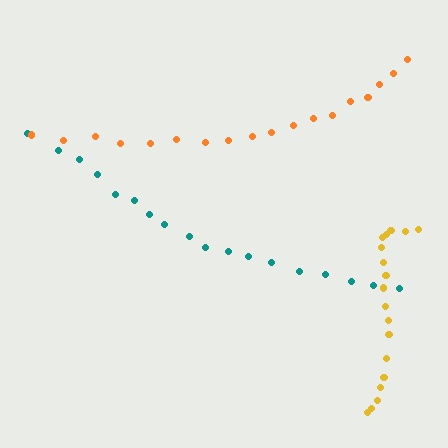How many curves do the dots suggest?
There are 3 distinct paths.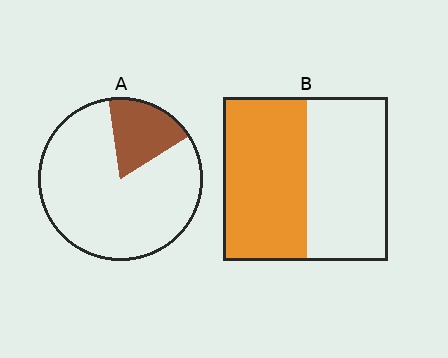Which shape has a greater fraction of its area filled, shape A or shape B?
Shape B.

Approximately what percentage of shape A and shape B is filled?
A is approximately 20% and B is approximately 50%.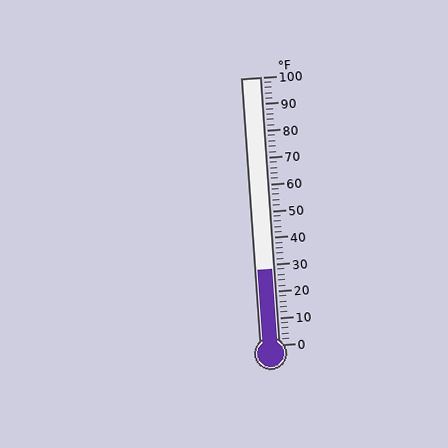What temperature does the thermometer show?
The thermometer shows approximately 28°F.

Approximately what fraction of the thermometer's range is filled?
The thermometer is filled to approximately 30% of its range.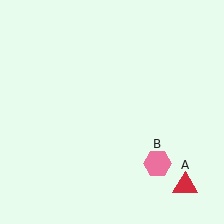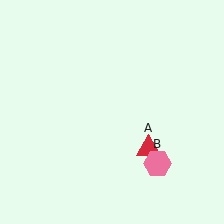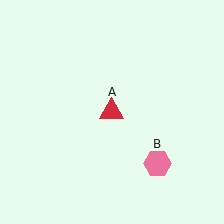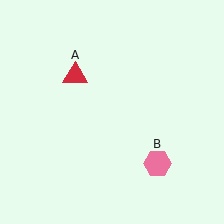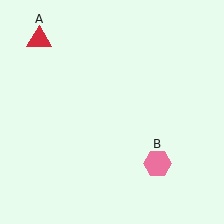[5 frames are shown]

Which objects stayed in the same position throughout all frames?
Pink hexagon (object B) remained stationary.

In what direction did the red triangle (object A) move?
The red triangle (object A) moved up and to the left.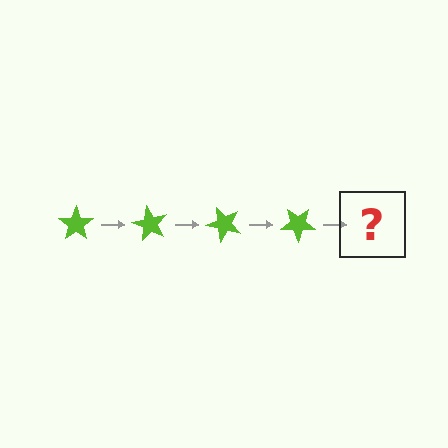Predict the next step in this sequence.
The next step is a lime star rotated 240 degrees.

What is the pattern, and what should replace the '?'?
The pattern is that the star rotates 60 degrees each step. The '?' should be a lime star rotated 240 degrees.